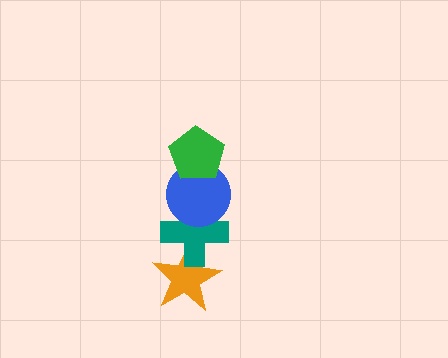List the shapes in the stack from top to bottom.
From top to bottom: the green pentagon, the blue circle, the teal cross, the orange star.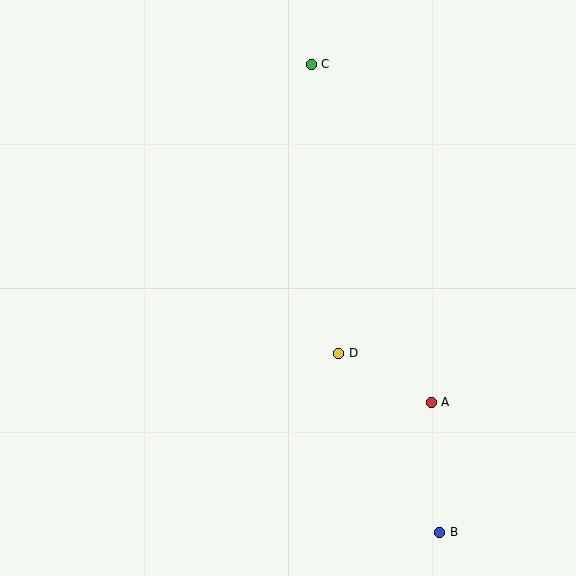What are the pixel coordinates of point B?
Point B is at (440, 532).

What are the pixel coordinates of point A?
Point A is at (431, 402).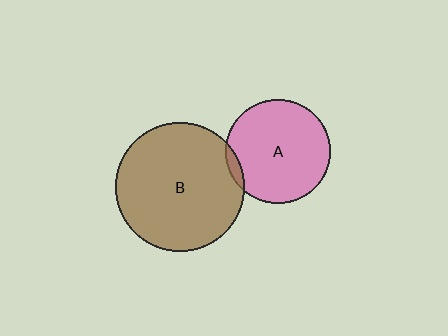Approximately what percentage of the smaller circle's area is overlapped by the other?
Approximately 5%.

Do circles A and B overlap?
Yes.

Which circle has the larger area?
Circle B (brown).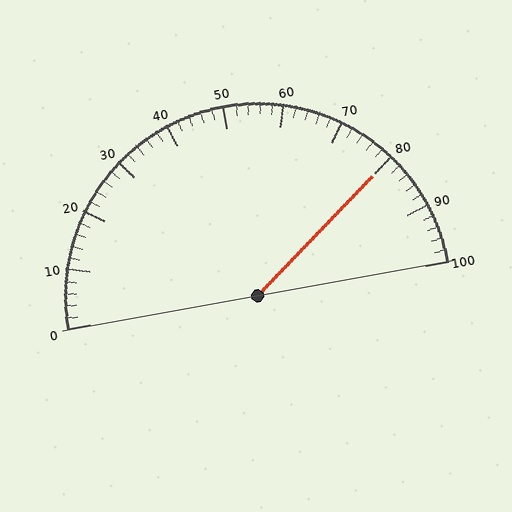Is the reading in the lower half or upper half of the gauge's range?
The reading is in the upper half of the range (0 to 100).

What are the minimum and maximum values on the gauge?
The gauge ranges from 0 to 100.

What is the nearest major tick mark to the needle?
The nearest major tick mark is 80.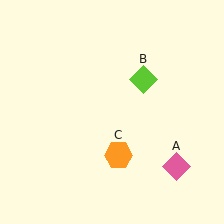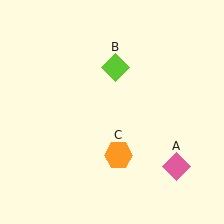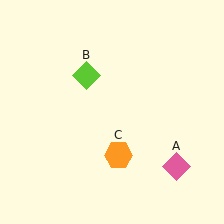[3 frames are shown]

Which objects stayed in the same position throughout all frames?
Pink diamond (object A) and orange hexagon (object C) remained stationary.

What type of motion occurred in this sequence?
The lime diamond (object B) rotated counterclockwise around the center of the scene.